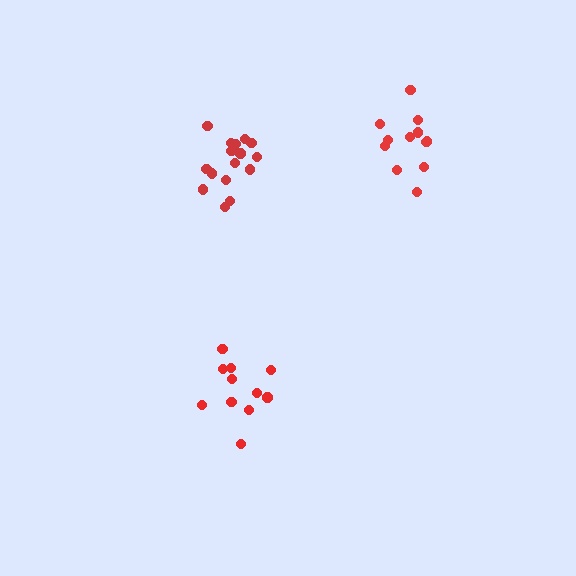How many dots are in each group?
Group 1: 12 dots, Group 2: 11 dots, Group 3: 16 dots (39 total).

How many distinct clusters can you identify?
There are 3 distinct clusters.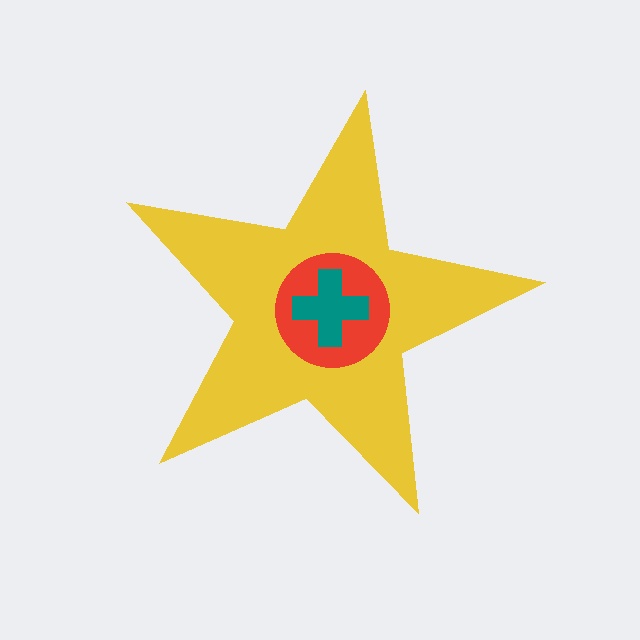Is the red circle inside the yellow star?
Yes.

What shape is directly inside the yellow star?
The red circle.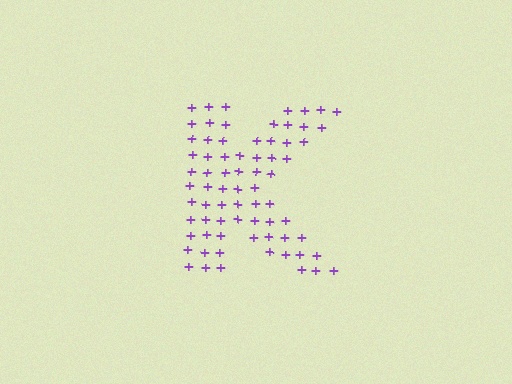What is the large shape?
The large shape is the letter K.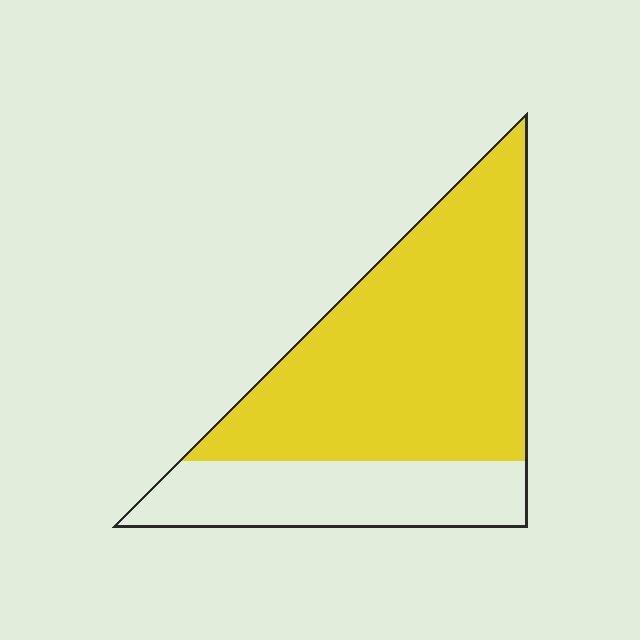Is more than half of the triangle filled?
Yes.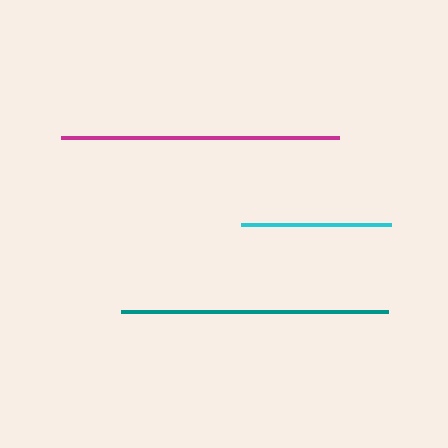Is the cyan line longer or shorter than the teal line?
The teal line is longer than the cyan line.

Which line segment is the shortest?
The cyan line is the shortest at approximately 149 pixels.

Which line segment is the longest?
The magenta line is the longest at approximately 279 pixels.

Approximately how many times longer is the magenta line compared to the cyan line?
The magenta line is approximately 1.9 times the length of the cyan line.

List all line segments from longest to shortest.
From longest to shortest: magenta, teal, cyan.